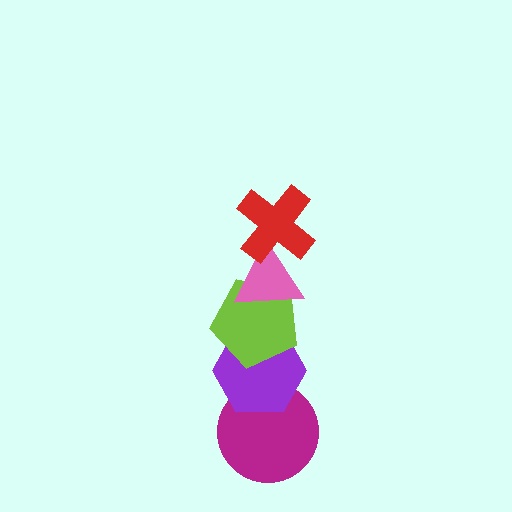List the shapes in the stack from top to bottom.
From top to bottom: the red cross, the pink triangle, the lime pentagon, the purple hexagon, the magenta circle.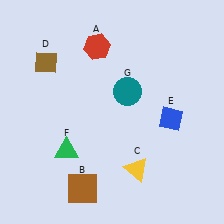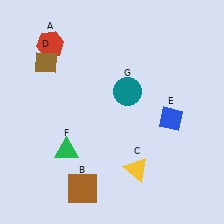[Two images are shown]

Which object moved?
The red hexagon (A) moved left.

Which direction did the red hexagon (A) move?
The red hexagon (A) moved left.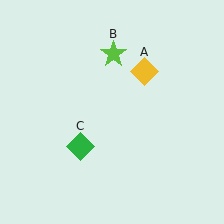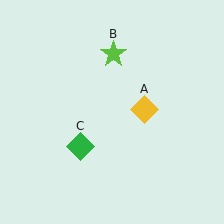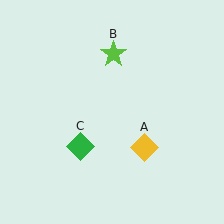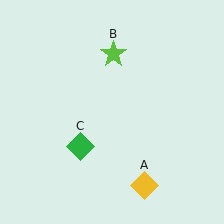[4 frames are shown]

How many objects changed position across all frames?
1 object changed position: yellow diamond (object A).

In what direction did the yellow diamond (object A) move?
The yellow diamond (object A) moved down.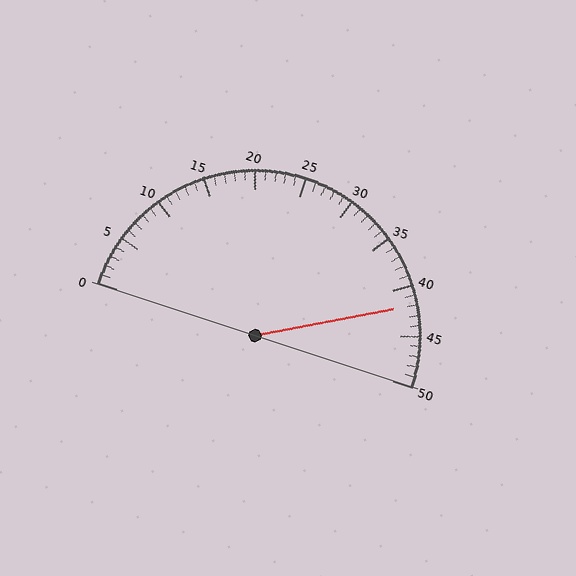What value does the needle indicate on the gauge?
The needle indicates approximately 42.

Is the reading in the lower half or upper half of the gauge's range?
The reading is in the upper half of the range (0 to 50).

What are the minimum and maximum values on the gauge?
The gauge ranges from 0 to 50.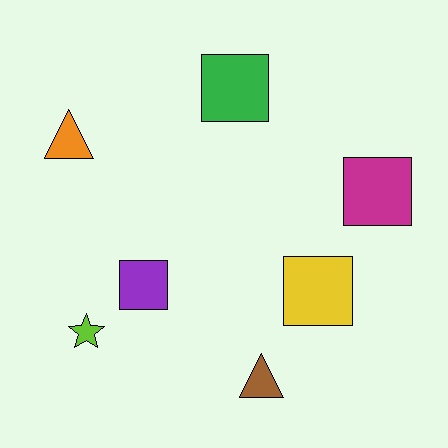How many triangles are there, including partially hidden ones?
There are 2 triangles.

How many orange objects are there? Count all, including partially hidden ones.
There is 1 orange object.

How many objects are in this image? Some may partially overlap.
There are 7 objects.